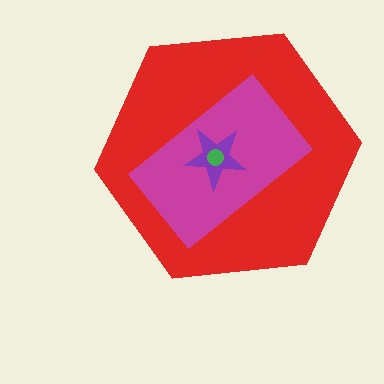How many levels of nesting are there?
4.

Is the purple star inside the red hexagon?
Yes.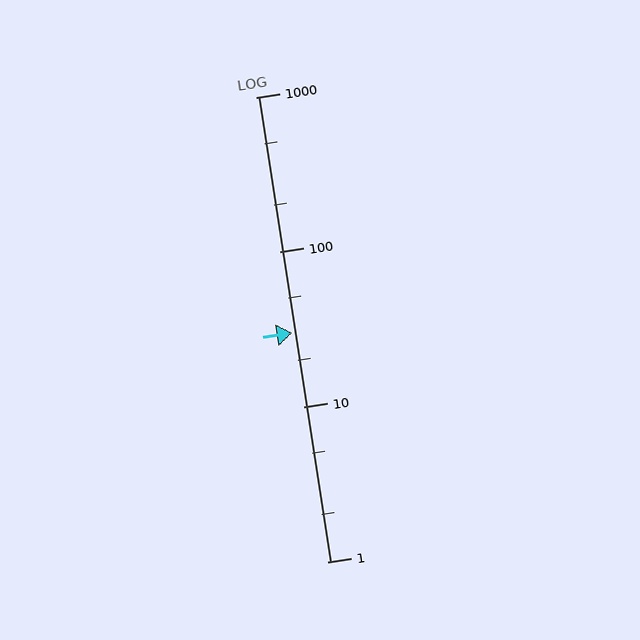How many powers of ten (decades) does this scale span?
The scale spans 3 decades, from 1 to 1000.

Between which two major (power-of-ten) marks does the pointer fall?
The pointer is between 10 and 100.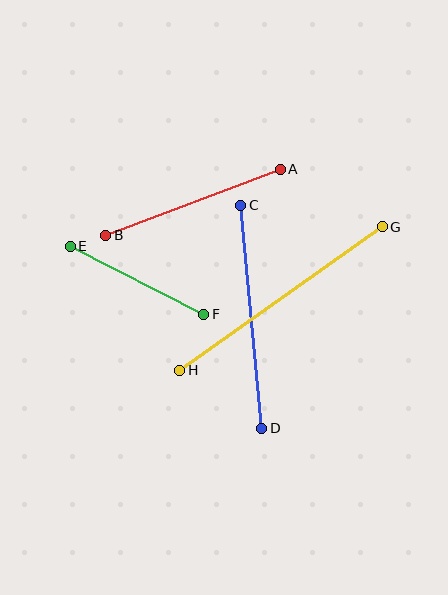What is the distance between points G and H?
The distance is approximately 249 pixels.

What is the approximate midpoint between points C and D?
The midpoint is at approximately (251, 317) pixels.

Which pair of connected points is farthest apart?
Points G and H are farthest apart.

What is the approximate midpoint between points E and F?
The midpoint is at approximately (137, 280) pixels.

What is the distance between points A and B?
The distance is approximately 187 pixels.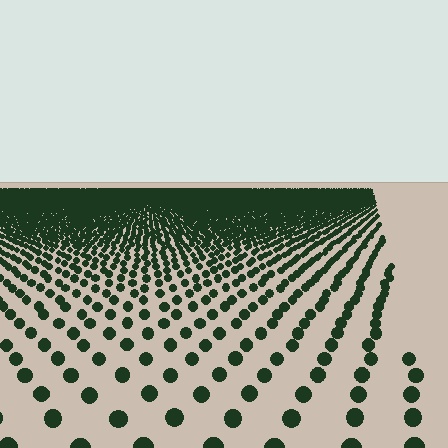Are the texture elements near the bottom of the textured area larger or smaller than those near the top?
Larger. Near the bottom, elements are closer to the viewer and appear at a bigger on-screen size.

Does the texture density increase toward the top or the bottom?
Density increases toward the top.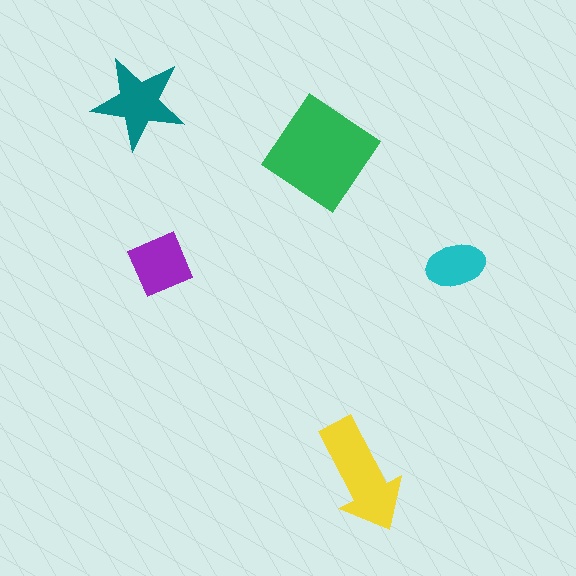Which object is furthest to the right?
The cyan ellipse is rightmost.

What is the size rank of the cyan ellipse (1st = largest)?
5th.